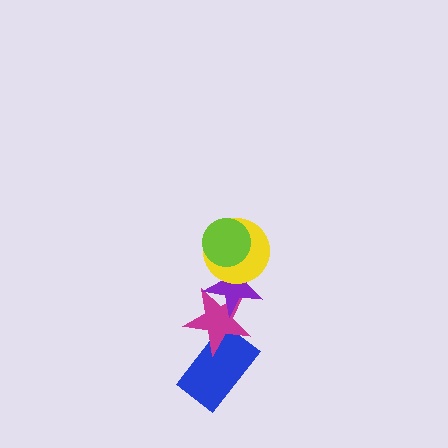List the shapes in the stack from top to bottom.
From top to bottom: the lime circle, the yellow circle, the purple star, the magenta star, the blue rectangle.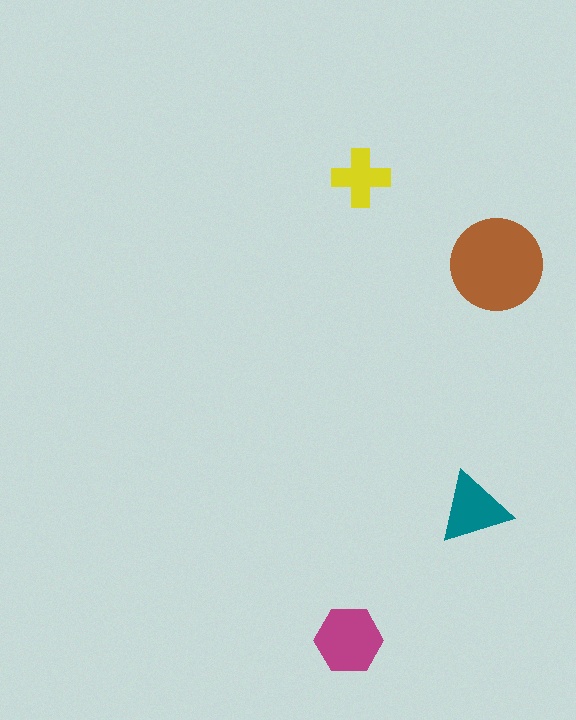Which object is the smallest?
The yellow cross.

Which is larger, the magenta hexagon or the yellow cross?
The magenta hexagon.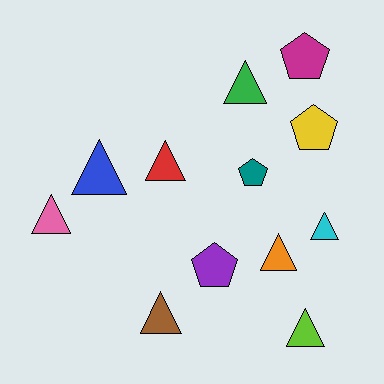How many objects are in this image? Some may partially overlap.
There are 12 objects.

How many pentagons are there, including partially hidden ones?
There are 4 pentagons.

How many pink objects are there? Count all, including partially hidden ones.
There is 1 pink object.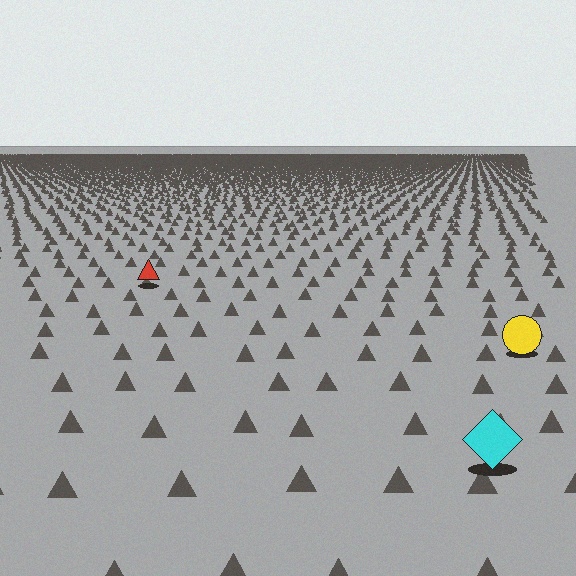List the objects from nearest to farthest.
From nearest to farthest: the cyan diamond, the yellow circle, the red triangle.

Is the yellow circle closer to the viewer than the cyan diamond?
No. The cyan diamond is closer — you can tell from the texture gradient: the ground texture is coarser near it.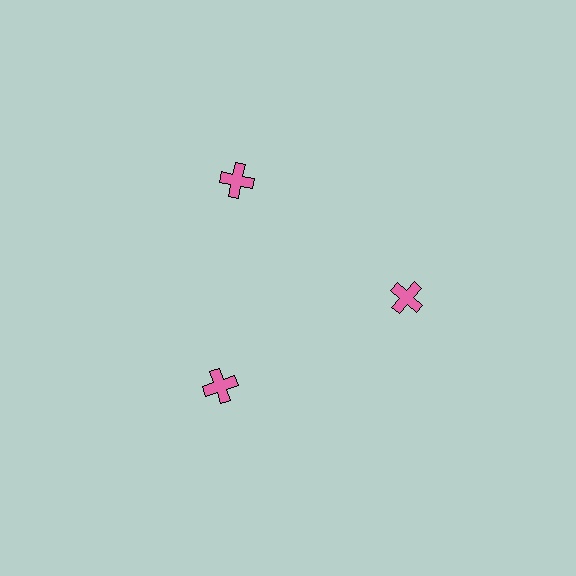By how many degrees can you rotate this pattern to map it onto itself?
The pattern maps onto itself every 120 degrees of rotation.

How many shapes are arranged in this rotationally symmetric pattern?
There are 3 shapes, arranged in 3 groups of 1.